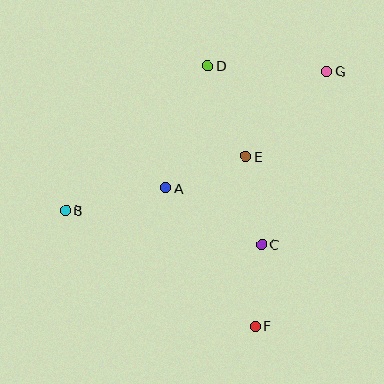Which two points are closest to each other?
Points C and F are closest to each other.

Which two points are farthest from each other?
Points B and G are farthest from each other.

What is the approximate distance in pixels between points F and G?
The distance between F and G is approximately 265 pixels.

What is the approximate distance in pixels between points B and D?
The distance between B and D is approximately 203 pixels.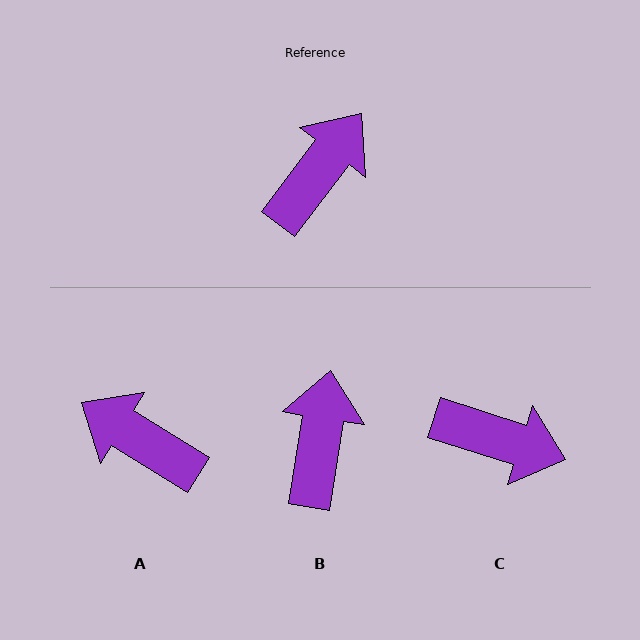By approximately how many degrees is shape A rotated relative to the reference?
Approximately 95 degrees counter-clockwise.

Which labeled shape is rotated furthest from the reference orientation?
A, about 95 degrees away.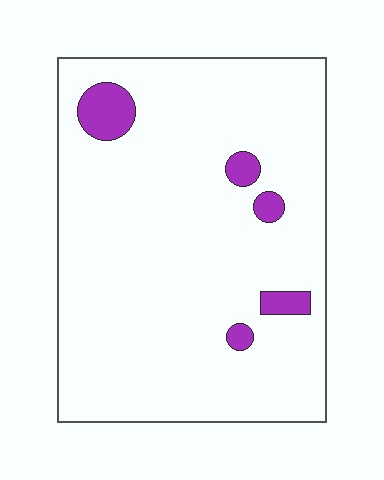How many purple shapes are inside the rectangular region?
5.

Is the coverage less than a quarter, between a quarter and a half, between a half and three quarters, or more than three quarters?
Less than a quarter.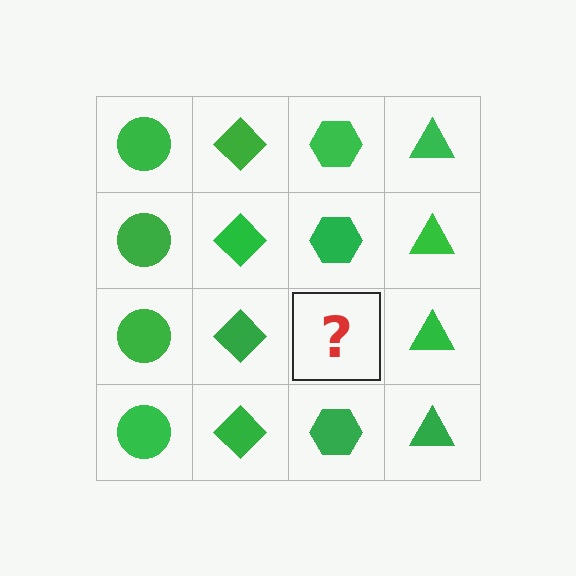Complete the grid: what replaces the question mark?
The question mark should be replaced with a green hexagon.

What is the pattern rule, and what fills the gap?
The rule is that each column has a consistent shape. The gap should be filled with a green hexagon.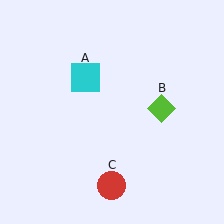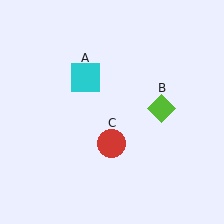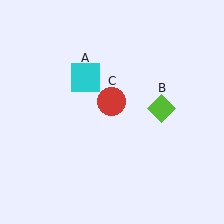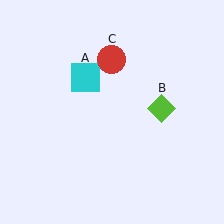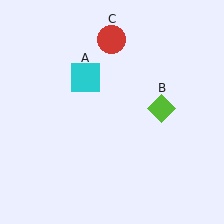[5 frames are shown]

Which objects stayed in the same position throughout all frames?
Cyan square (object A) and lime diamond (object B) remained stationary.